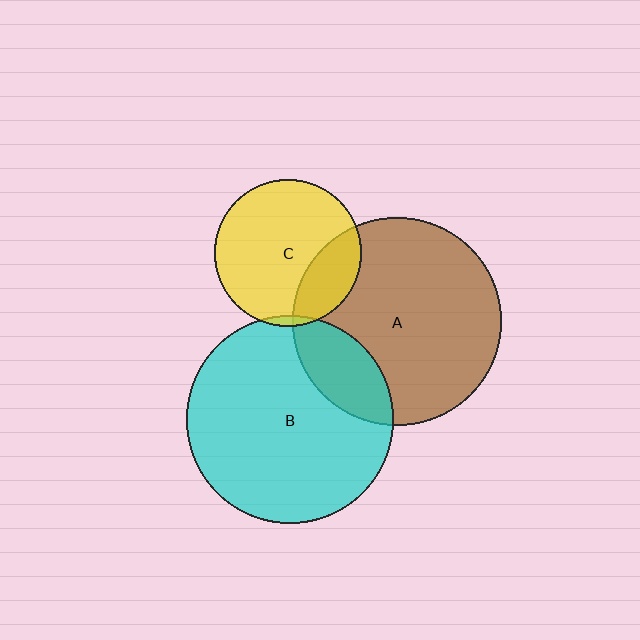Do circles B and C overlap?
Yes.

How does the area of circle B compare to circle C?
Approximately 2.0 times.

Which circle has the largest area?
Circle A (brown).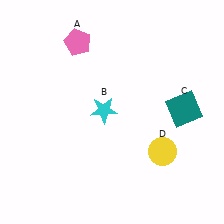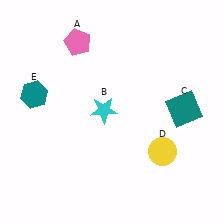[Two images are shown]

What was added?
A teal hexagon (E) was added in Image 2.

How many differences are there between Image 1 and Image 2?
There is 1 difference between the two images.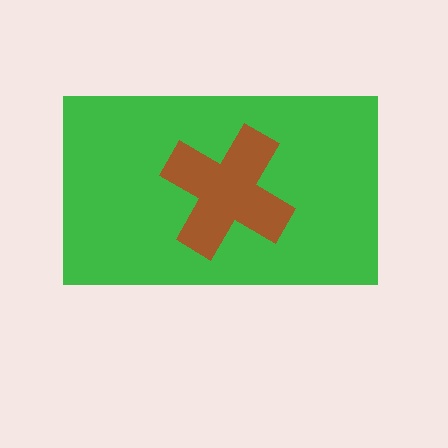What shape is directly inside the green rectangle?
The brown cross.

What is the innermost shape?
The brown cross.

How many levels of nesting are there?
2.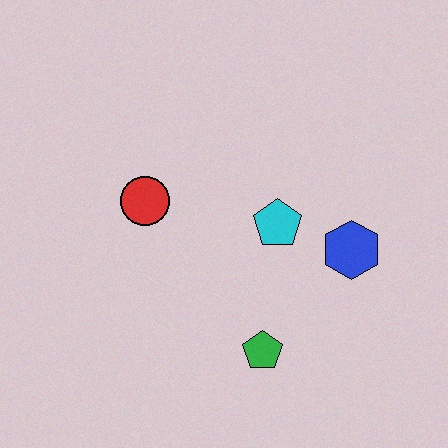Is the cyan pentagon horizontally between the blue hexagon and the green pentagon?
Yes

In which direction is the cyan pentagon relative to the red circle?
The cyan pentagon is to the right of the red circle.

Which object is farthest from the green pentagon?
The red circle is farthest from the green pentagon.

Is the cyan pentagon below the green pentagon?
No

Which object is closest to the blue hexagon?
The cyan pentagon is closest to the blue hexagon.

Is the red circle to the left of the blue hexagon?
Yes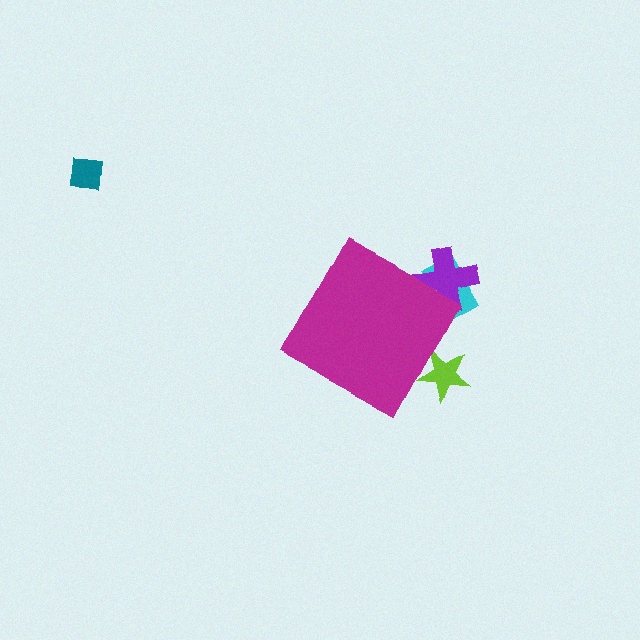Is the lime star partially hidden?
Yes, the lime star is partially hidden behind the magenta diamond.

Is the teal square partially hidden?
No, the teal square is fully visible.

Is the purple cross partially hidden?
Yes, the purple cross is partially hidden behind the magenta diamond.